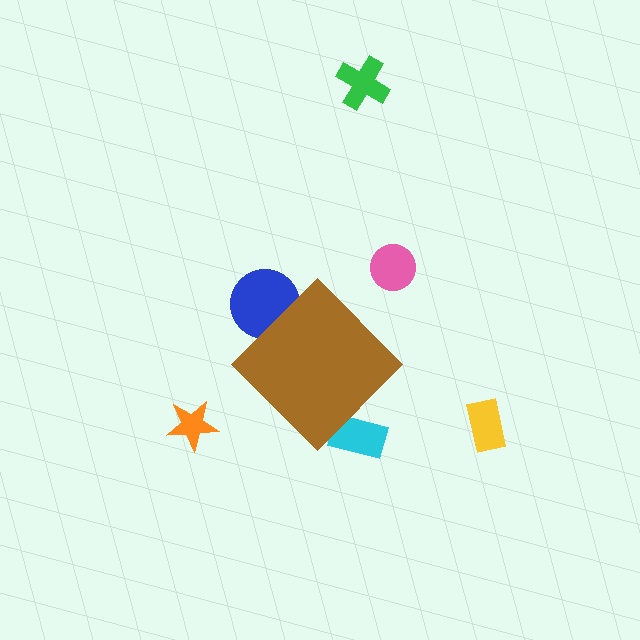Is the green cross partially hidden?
No, the green cross is fully visible.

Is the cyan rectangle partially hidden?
Yes, the cyan rectangle is partially hidden behind the brown diamond.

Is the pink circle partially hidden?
No, the pink circle is fully visible.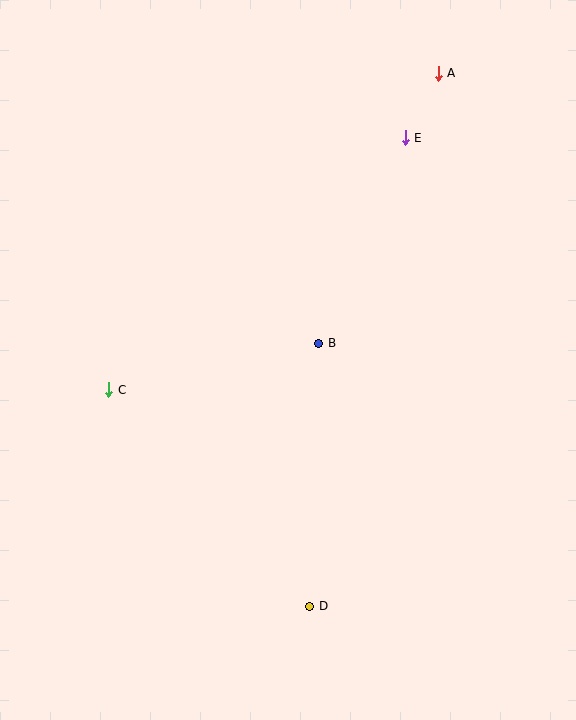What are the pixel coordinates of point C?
Point C is at (109, 390).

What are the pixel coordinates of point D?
Point D is at (310, 606).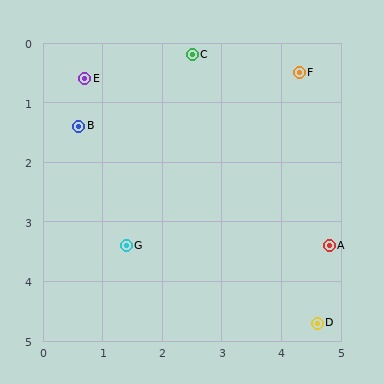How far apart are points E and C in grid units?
Points E and C are about 1.8 grid units apart.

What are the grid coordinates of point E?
Point E is at approximately (0.7, 0.6).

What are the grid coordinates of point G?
Point G is at approximately (1.4, 3.4).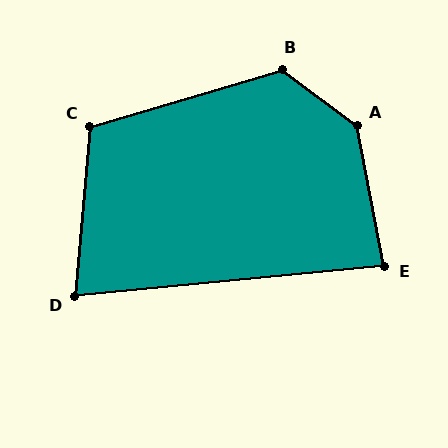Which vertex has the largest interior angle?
A, at approximately 138 degrees.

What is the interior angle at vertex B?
Approximately 126 degrees (obtuse).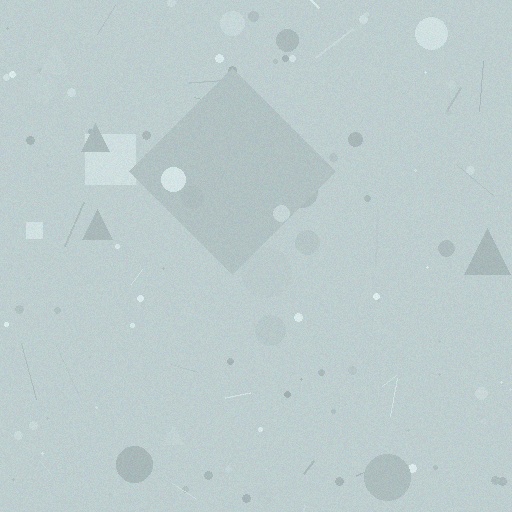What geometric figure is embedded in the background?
A diamond is embedded in the background.